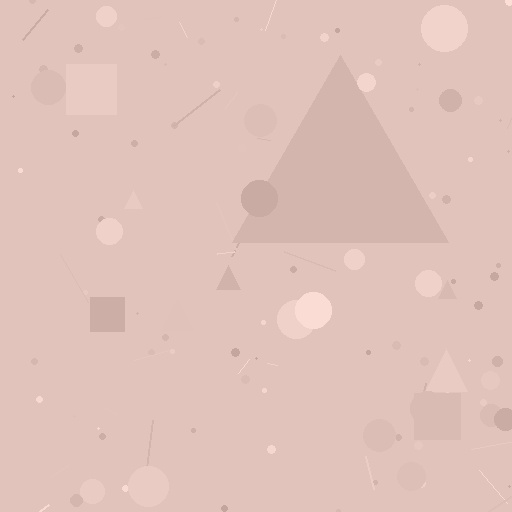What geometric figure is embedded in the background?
A triangle is embedded in the background.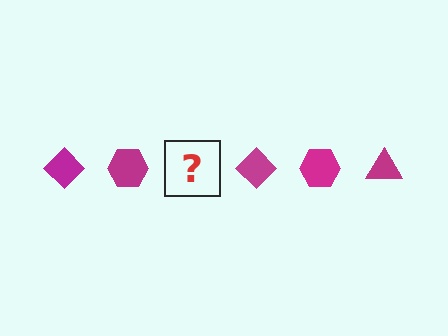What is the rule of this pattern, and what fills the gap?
The rule is that the pattern cycles through diamond, hexagon, triangle shapes in magenta. The gap should be filled with a magenta triangle.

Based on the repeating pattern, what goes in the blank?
The blank should be a magenta triangle.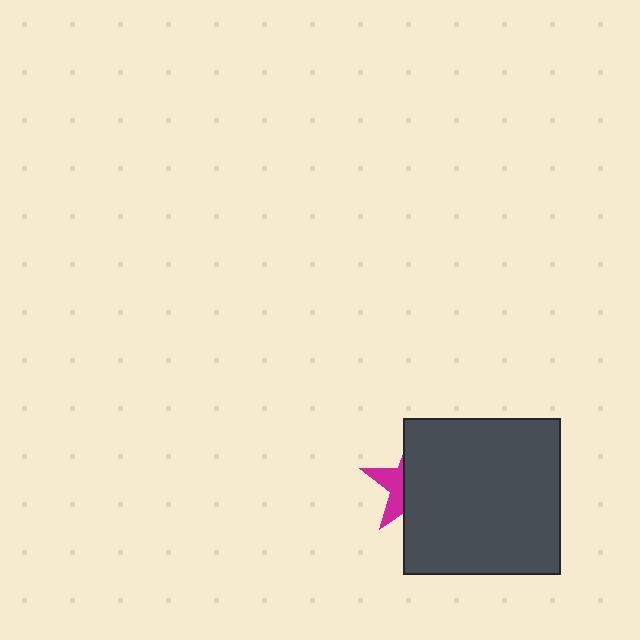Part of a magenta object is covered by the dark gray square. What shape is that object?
It is a star.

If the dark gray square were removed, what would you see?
You would see the complete magenta star.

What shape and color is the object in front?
The object in front is a dark gray square.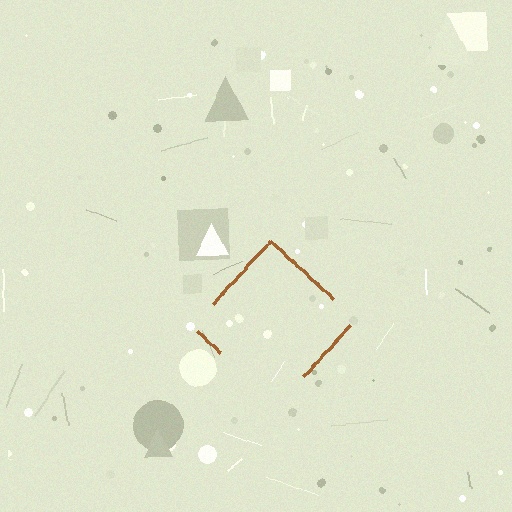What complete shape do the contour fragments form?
The contour fragments form a diamond.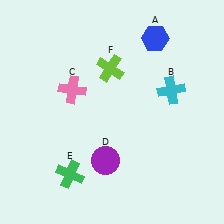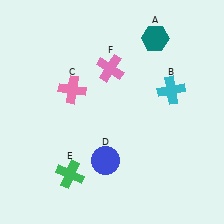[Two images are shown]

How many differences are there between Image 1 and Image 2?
There are 3 differences between the two images.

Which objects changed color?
A changed from blue to teal. D changed from purple to blue. F changed from lime to pink.